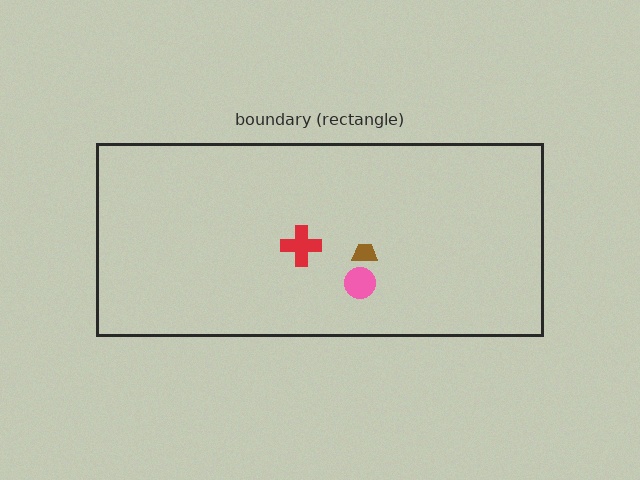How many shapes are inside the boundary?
3 inside, 0 outside.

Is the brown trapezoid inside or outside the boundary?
Inside.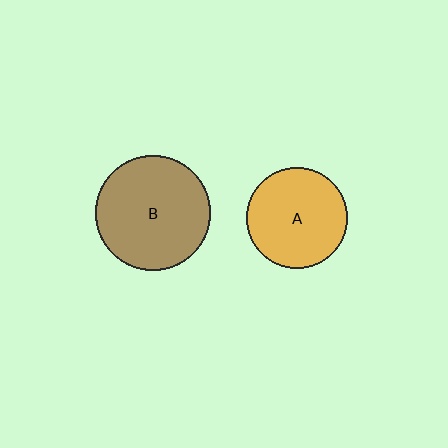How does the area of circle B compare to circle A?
Approximately 1.3 times.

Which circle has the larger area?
Circle B (brown).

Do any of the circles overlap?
No, none of the circles overlap.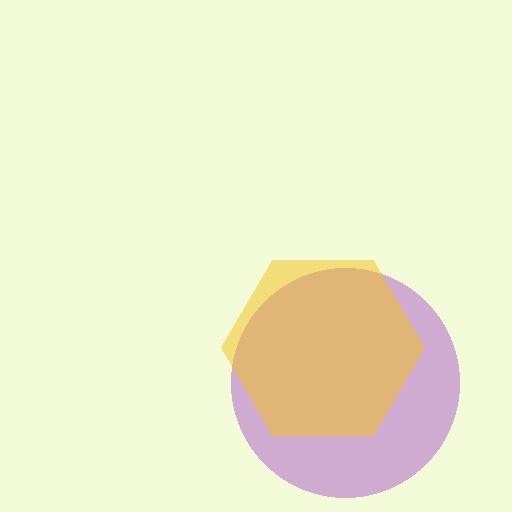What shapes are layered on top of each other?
The layered shapes are: a purple circle, a yellow hexagon.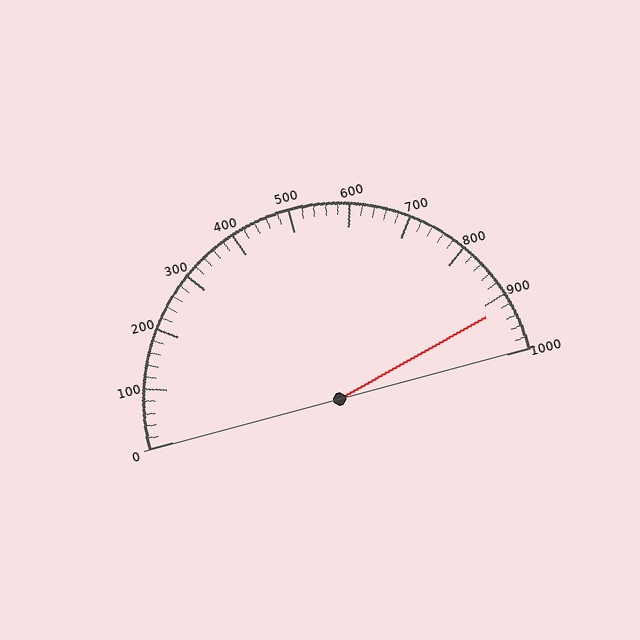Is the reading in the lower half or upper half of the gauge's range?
The reading is in the upper half of the range (0 to 1000).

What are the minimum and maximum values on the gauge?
The gauge ranges from 0 to 1000.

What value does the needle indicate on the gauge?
The needle indicates approximately 920.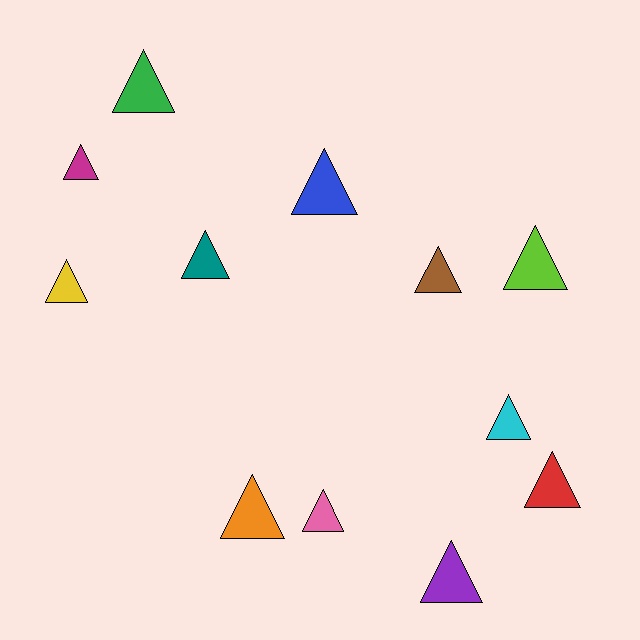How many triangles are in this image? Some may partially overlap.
There are 12 triangles.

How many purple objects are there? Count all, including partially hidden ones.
There is 1 purple object.